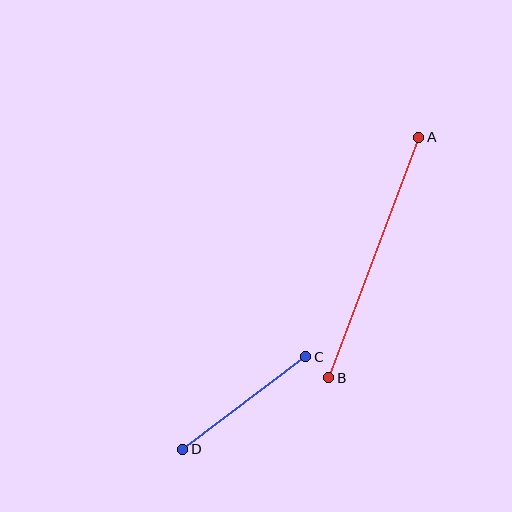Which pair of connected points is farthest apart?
Points A and B are farthest apart.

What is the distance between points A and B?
The distance is approximately 257 pixels.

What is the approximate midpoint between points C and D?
The midpoint is at approximately (244, 403) pixels.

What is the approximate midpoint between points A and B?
The midpoint is at approximately (374, 258) pixels.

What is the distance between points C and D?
The distance is approximately 154 pixels.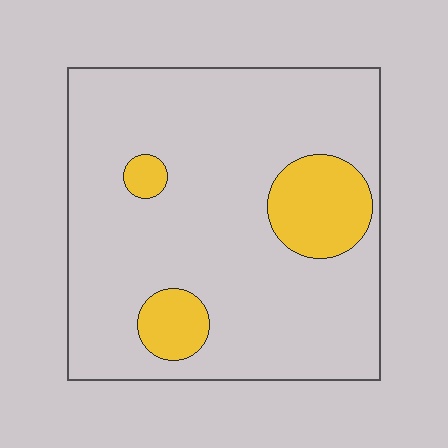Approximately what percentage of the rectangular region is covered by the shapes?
Approximately 15%.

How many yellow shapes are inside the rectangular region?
3.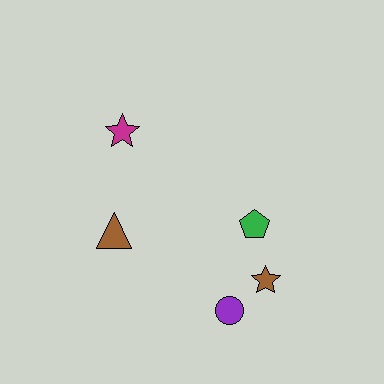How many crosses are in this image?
There are no crosses.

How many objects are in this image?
There are 5 objects.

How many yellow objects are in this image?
There are no yellow objects.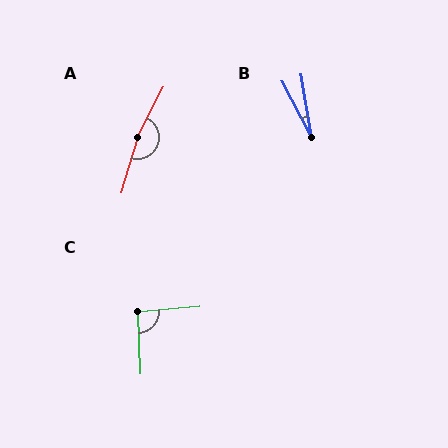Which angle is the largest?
A, at approximately 169 degrees.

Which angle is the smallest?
B, at approximately 18 degrees.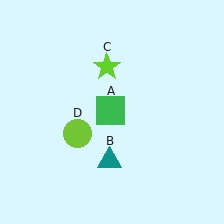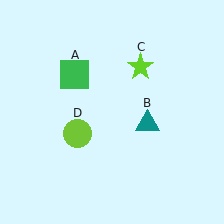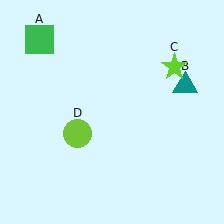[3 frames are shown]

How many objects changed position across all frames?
3 objects changed position: green square (object A), teal triangle (object B), lime star (object C).